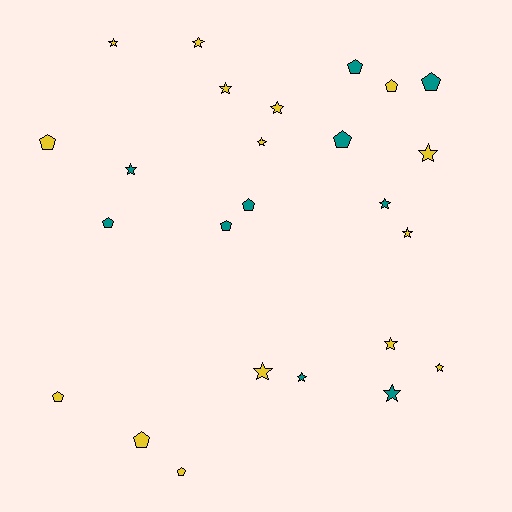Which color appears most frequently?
Yellow, with 15 objects.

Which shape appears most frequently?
Star, with 14 objects.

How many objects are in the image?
There are 25 objects.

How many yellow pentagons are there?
There are 5 yellow pentagons.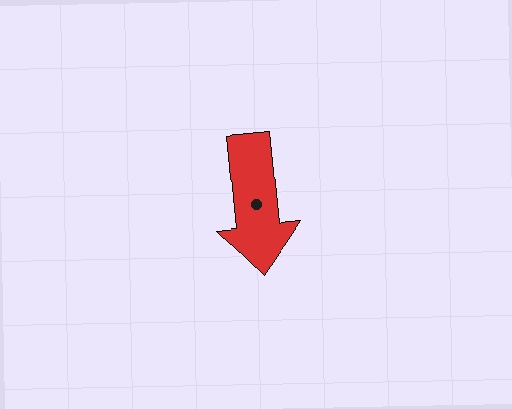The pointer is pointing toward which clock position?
Roughly 6 o'clock.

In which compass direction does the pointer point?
South.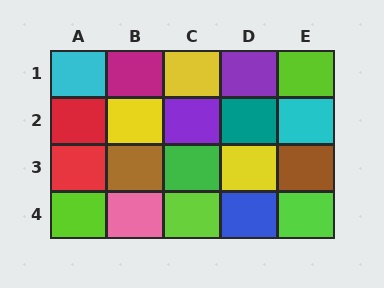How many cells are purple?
2 cells are purple.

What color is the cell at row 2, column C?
Purple.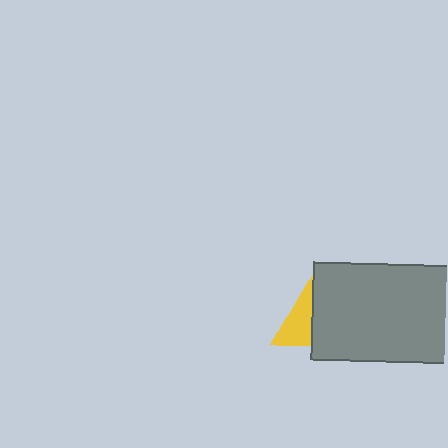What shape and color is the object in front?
The object in front is a gray rectangle.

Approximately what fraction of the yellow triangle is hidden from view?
Roughly 63% of the yellow triangle is hidden behind the gray rectangle.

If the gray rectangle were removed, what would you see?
You would see the complete yellow triangle.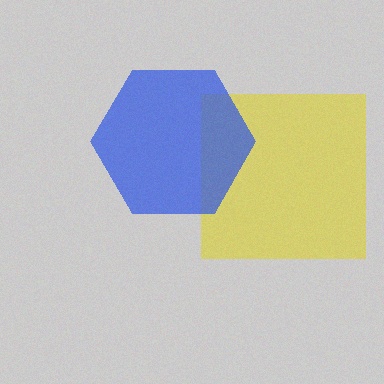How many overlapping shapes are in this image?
There are 2 overlapping shapes in the image.